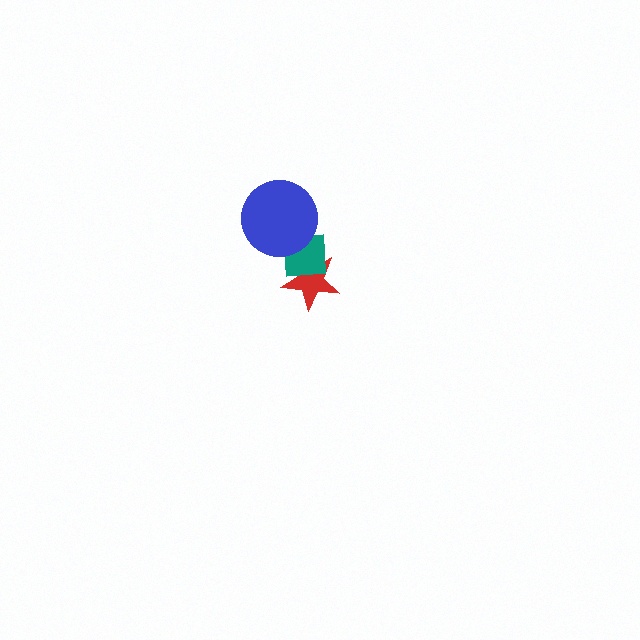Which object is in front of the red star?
The teal square is in front of the red star.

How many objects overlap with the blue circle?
1 object overlaps with the blue circle.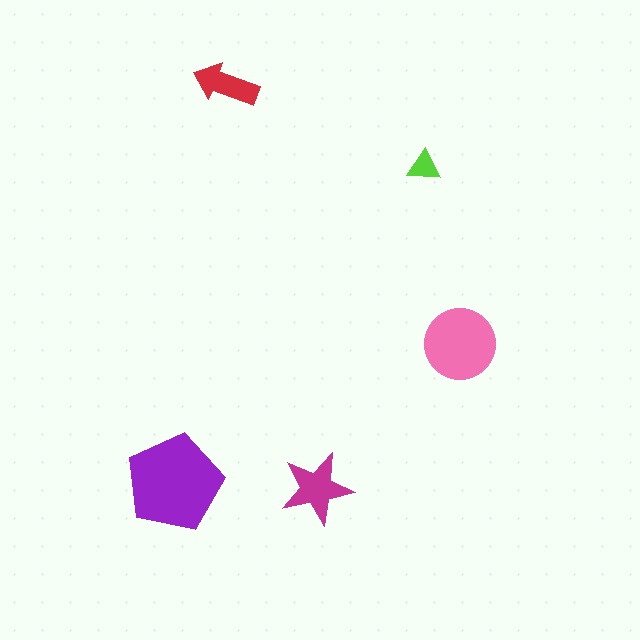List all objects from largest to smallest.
The purple pentagon, the pink circle, the magenta star, the red arrow, the lime triangle.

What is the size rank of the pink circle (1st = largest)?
2nd.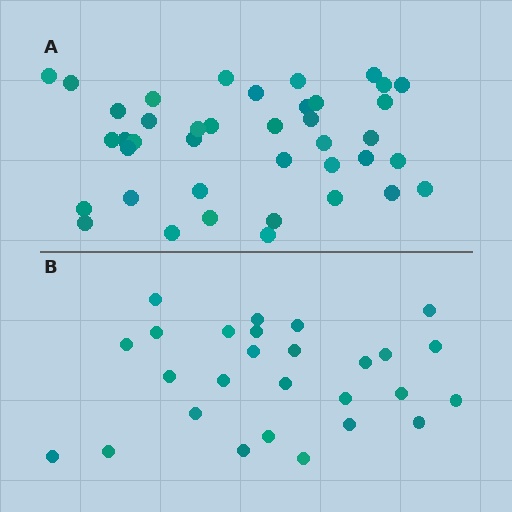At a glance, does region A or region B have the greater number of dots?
Region A (the top region) has more dots.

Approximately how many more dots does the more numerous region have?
Region A has approximately 15 more dots than region B.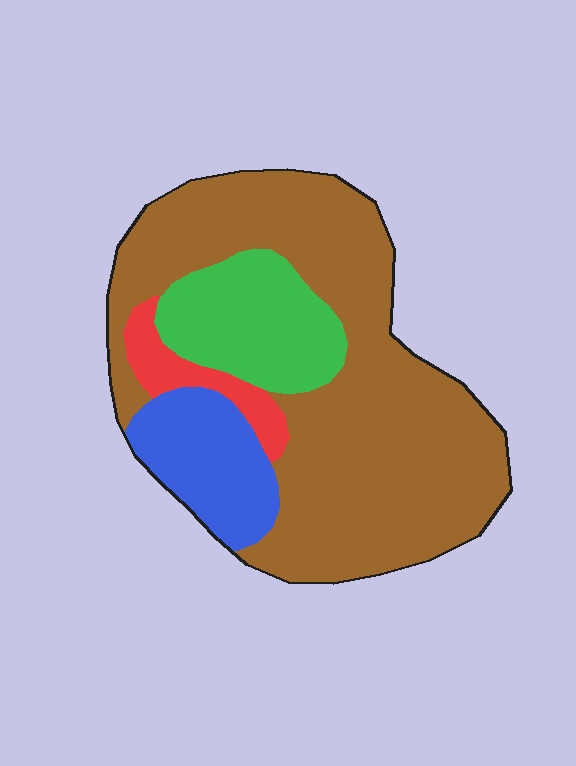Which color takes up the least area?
Red, at roughly 5%.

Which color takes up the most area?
Brown, at roughly 65%.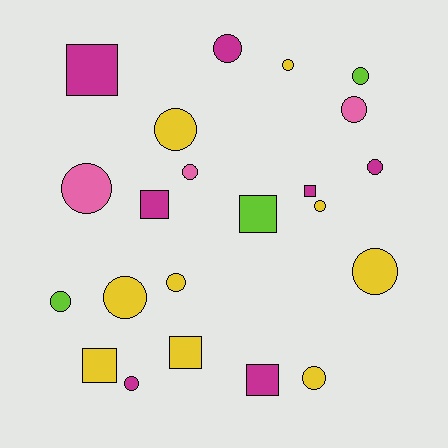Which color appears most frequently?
Yellow, with 9 objects.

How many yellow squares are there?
There are 2 yellow squares.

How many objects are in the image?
There are 22 objects.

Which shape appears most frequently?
Circle, with 15 objects.